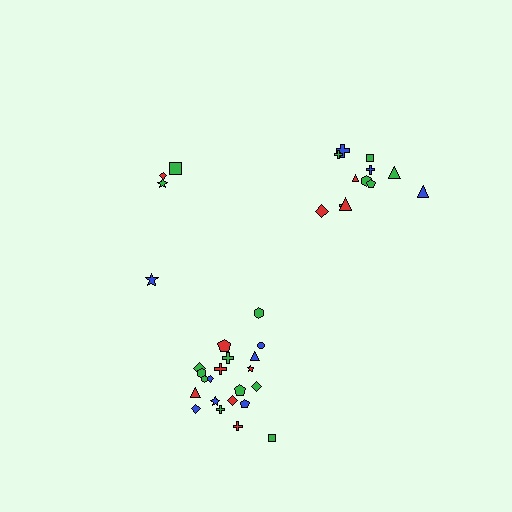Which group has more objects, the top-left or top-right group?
The top-right group.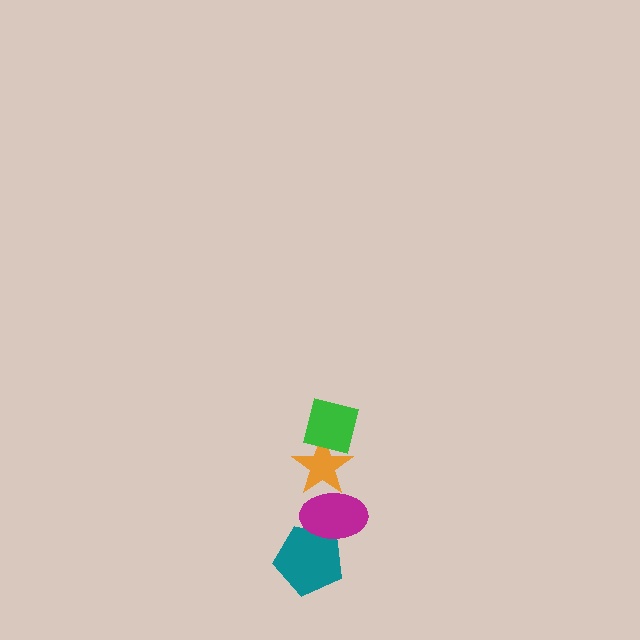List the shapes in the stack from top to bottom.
From top to bottom: the green square, the orange star, the magenta ellipse, the teal pentagon.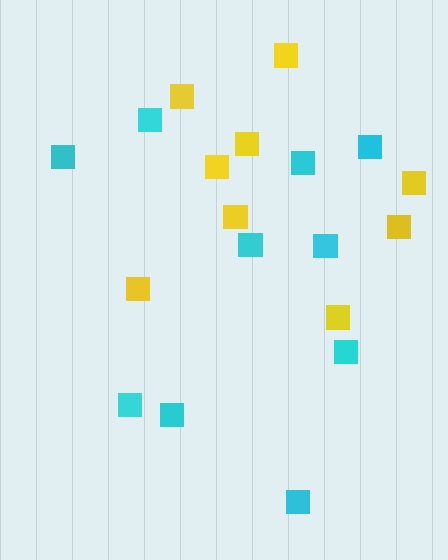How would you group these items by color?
There are 2 groups: one group of yellow squares (9) and one group of cyan squares (10).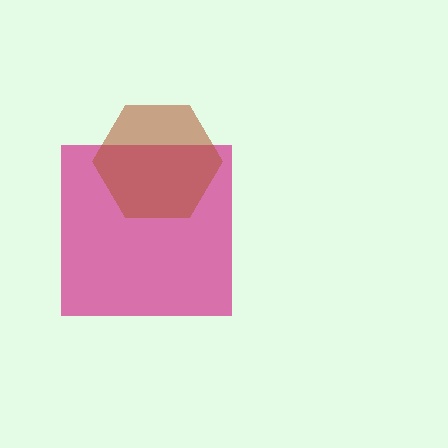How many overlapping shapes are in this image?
There are 2 overlapping shapes in the image.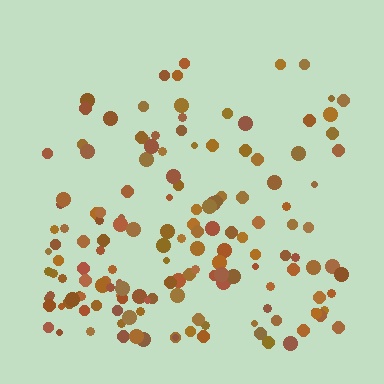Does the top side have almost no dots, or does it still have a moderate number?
Still a moderate number, just noticeably fewer than the bottom.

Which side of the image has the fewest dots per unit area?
The top.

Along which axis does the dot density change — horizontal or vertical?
Vertical.